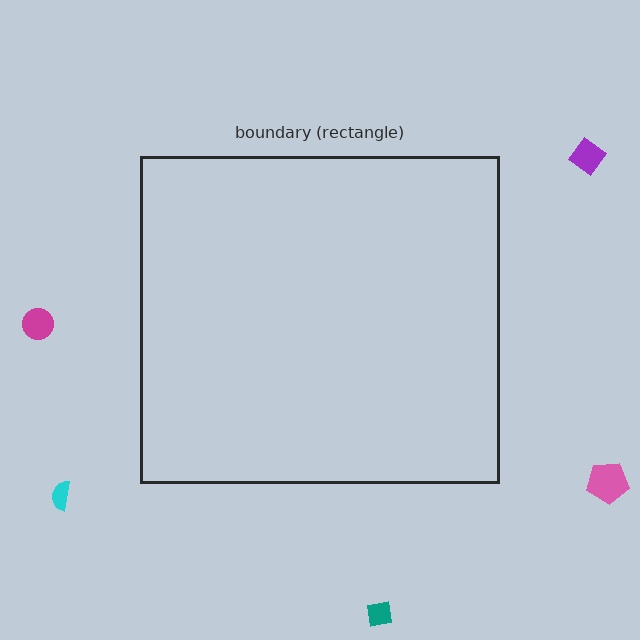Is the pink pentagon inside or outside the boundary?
Outside.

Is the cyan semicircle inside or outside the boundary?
Outside.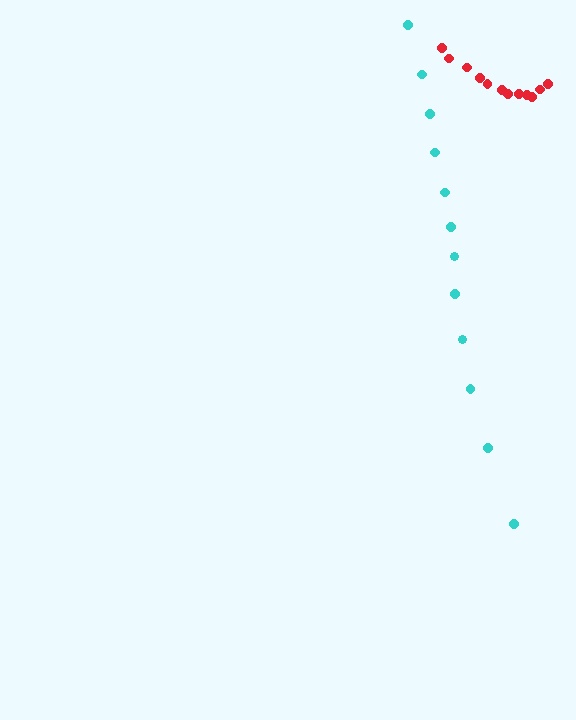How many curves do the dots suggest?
There are 2 distinct paths.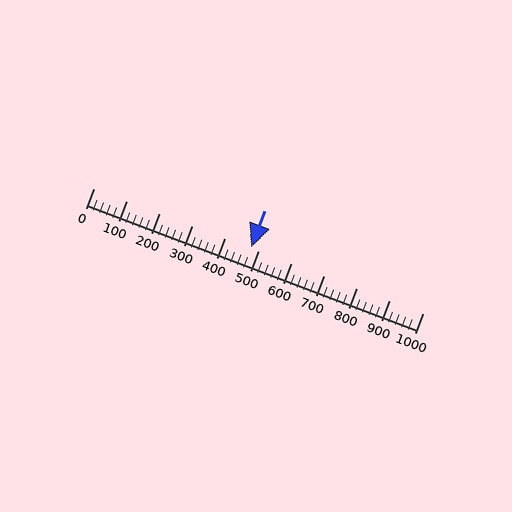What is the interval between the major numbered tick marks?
The major tick marks are spaced 100 units apart.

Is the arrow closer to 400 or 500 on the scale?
The arrow is closer to 500.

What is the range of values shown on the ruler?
The ruler shows values from 0 to 1000.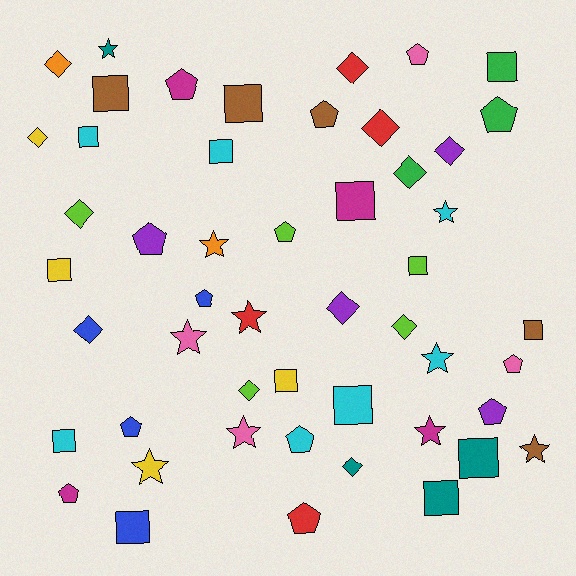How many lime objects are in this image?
There are 5 lime objects.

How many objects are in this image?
There are 50 objects.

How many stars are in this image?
There are 10 stars.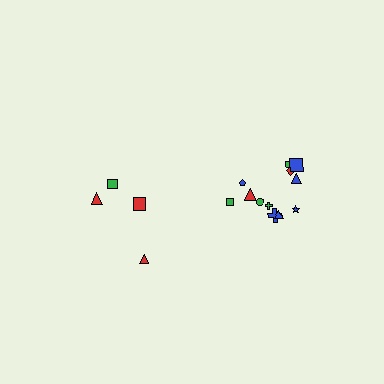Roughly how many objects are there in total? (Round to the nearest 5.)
Roughly 15 objects in total.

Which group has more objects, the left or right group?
The right group.